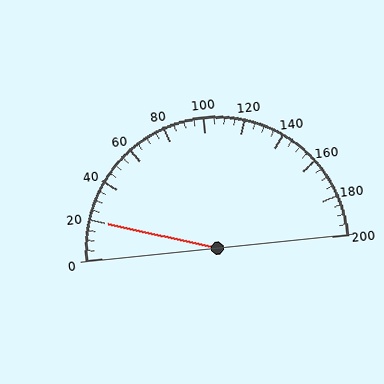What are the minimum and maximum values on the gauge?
The gauge ranges from 0 to 200.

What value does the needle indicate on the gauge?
The needle indicates approximately 20.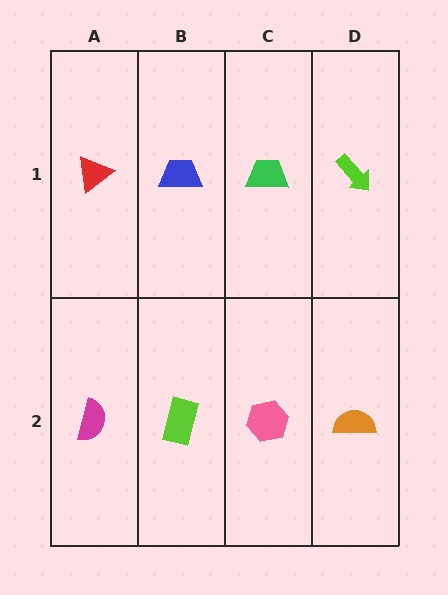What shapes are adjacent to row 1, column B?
A lime rectangle (row 2, column B), a red triangle (row 1, column A), a green trapezoid (row 1, column C).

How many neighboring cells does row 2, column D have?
2.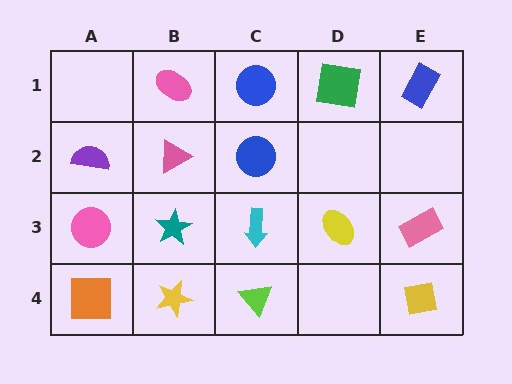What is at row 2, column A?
A purple semicircle.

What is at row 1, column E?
A blue rectangle.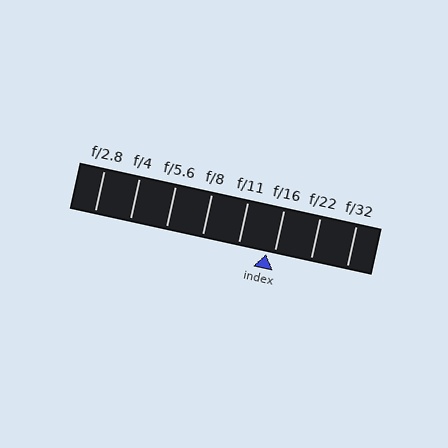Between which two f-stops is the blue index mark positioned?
The index mark is between f/11 and f/16.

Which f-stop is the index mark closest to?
The index mark is closest to f/16.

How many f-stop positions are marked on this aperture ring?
There are 8 f-stop positions marked.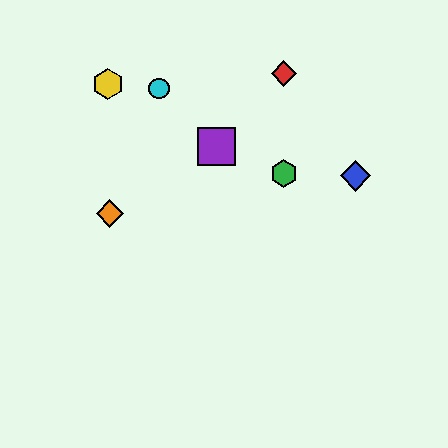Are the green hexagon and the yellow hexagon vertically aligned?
No, the green hexagon is at x≈284 and the yellow hexagon is at x≈108.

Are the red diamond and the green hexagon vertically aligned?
Yes, both are at x≈284.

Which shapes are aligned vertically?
The red diamond, the green hexagon are aligned vertically.